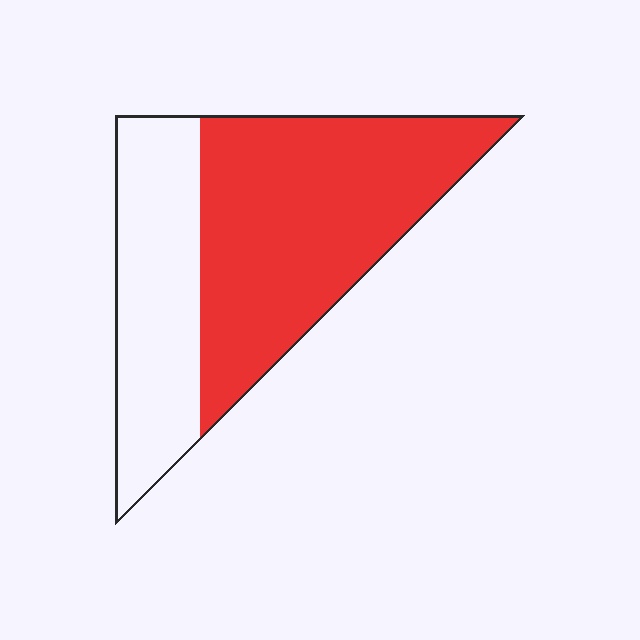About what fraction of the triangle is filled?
About five eighths (5/8).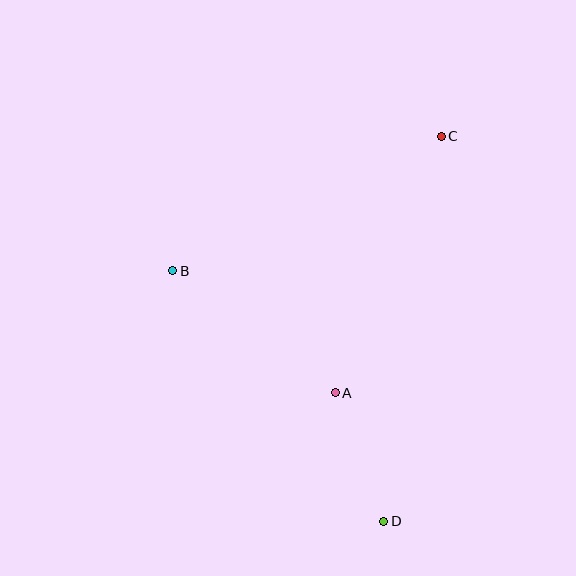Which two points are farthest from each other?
Points C and D are farthest from each other.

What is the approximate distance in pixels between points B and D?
The distance between B and D is approximately 328 pixels.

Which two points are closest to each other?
Points A and D are closest to each other.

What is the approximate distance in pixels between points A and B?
The distance between A and B is approximately 203 pixels.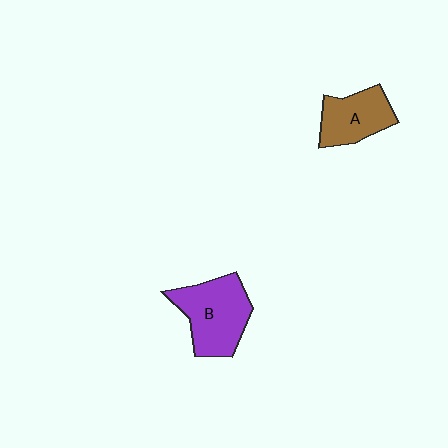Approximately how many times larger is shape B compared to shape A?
Approximately 1.4 times.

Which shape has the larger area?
Shape B (purple).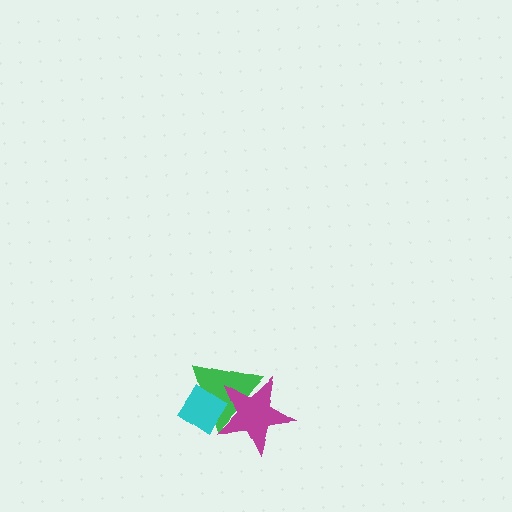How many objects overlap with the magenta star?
2 objects overlap with the magenta star.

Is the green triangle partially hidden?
Yes, it is partially covered by another shape.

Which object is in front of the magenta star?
The cyan diamond is in front of the magenta star.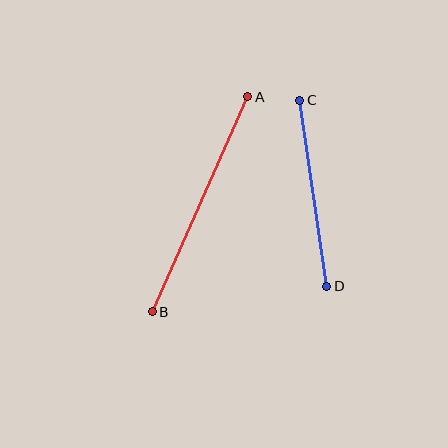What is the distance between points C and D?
The distance is approximately 188 pixels.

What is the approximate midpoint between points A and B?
The midpoint is at approximately (200, 204) pixels.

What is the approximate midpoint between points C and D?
The midpoint is at approximately (313, 193) pixels.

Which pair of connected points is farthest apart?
Points A and B are farthest apart.